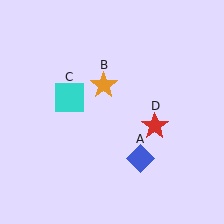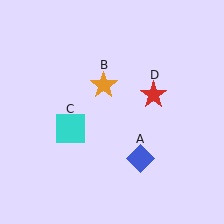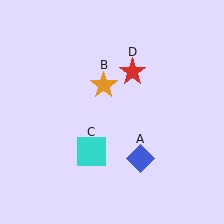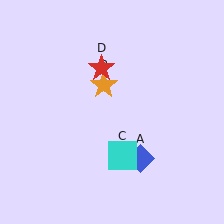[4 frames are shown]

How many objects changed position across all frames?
2 objects changed position: cyan square (object C), red star (object D).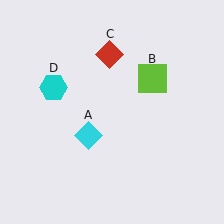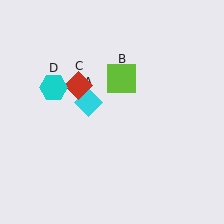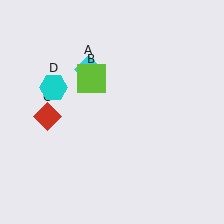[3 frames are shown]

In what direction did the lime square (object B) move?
The lime square (object B) moved left.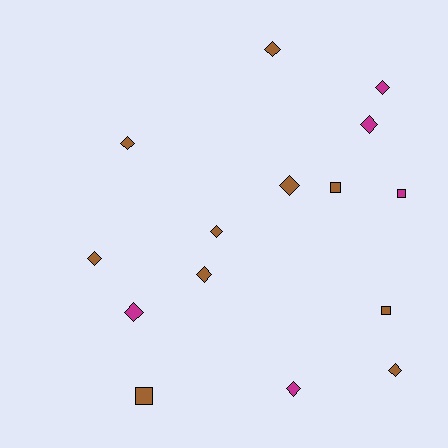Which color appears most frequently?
Brown, with 10 objects.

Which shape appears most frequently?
Diamond, with 11 objects.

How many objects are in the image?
There are 15 objects.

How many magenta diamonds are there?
There are 4 magenta diamonds.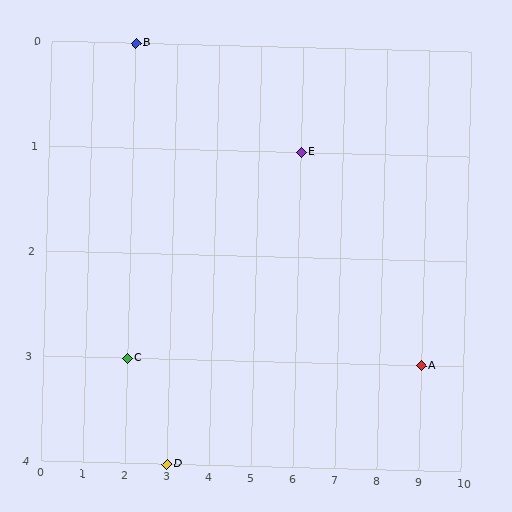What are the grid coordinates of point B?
Point B is at grid coordinates (2, 0).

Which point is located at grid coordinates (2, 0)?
Point B is at (2, 0).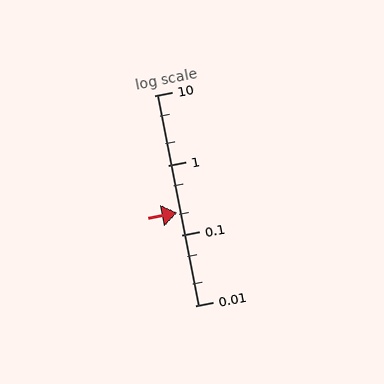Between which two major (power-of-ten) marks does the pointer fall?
The pointer is between 0.1 and 1.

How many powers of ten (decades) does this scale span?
The scale spans 3 decades, from 0.01 to 10.